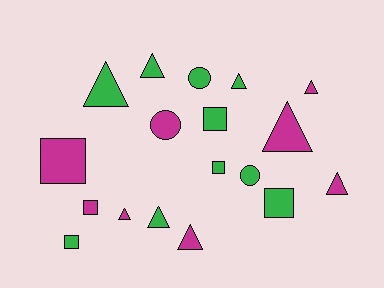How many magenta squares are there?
There are 2 magenta squares.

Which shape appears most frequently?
Triangle, with 9 objects.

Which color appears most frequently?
Green, with 10 objects.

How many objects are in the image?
There are 18 objects.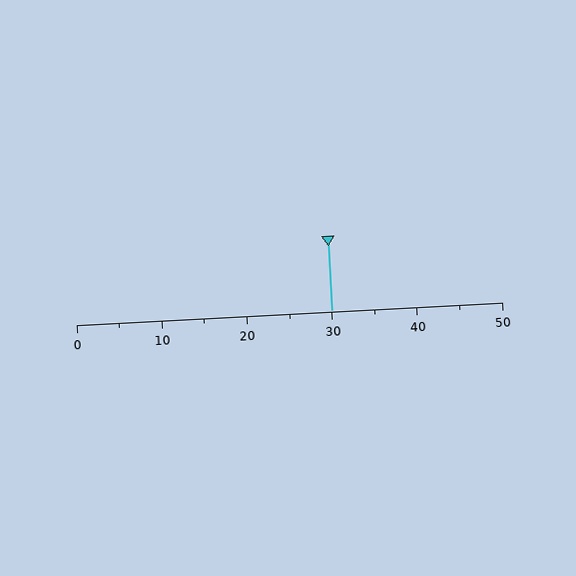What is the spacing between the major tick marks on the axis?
The major ticks are spaced 10 apart.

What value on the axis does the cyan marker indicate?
The marker indicates approximately 30.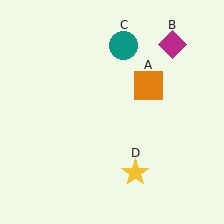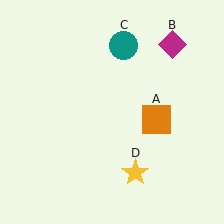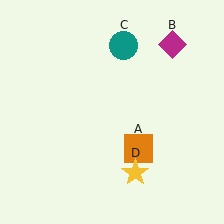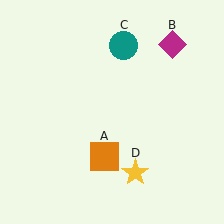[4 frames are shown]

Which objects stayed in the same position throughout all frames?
Magenta diamond (object B) and teal circle (object C) and yellow star (object D) remained stationary.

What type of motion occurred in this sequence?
The orange square (object A) rotated clockwise around the center of the scene.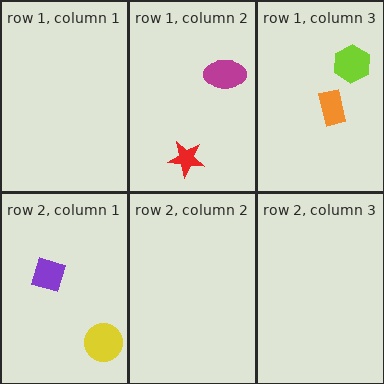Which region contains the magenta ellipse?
The row 1, column 2 region.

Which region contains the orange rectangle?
The row 1, column 3 region.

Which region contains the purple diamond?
The row 2, column 1 region.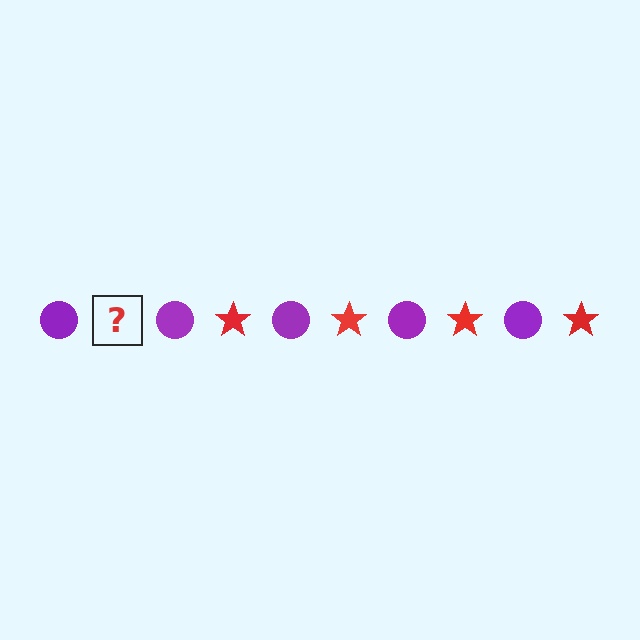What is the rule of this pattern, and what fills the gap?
The rule is that the pattern alternates between purple circle and red star. The gap should be filled with a red star.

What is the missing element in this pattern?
The missing element is a red star.